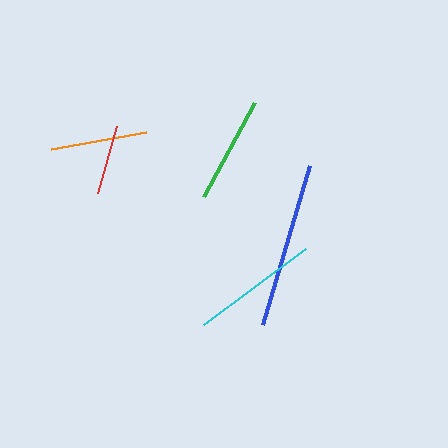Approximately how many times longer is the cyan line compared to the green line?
The cyan line is approximately 1.2 times the length of the green line.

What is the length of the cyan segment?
The cyan segment is approximately 128 pixels long.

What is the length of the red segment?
The red segment is approximately 70 pixels long.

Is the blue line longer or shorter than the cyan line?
The blue line is longer than the cyan line.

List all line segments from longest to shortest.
From longest to shortest: blue, cyan, green, orange, red.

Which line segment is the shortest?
The red line is the shortest at approximately 70 pixels.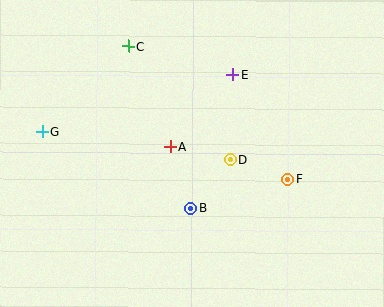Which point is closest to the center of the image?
Point A at (170, 146) is closest to the center.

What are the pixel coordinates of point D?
Point D is at (230, 160).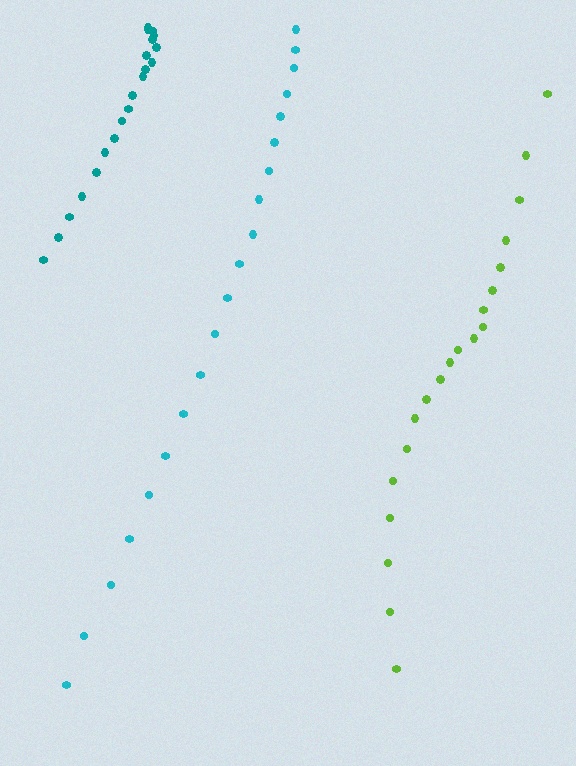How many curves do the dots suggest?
There are 3 distinct paths.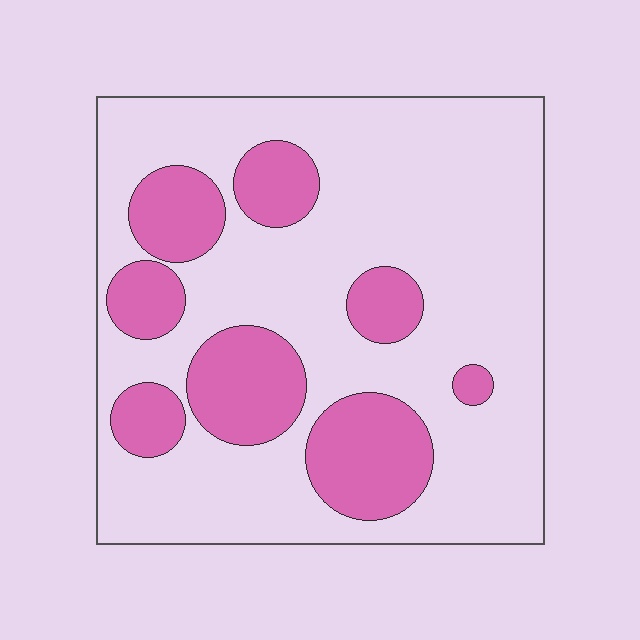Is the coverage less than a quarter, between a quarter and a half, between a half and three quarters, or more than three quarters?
Between a quarter and a half.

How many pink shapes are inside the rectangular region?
8.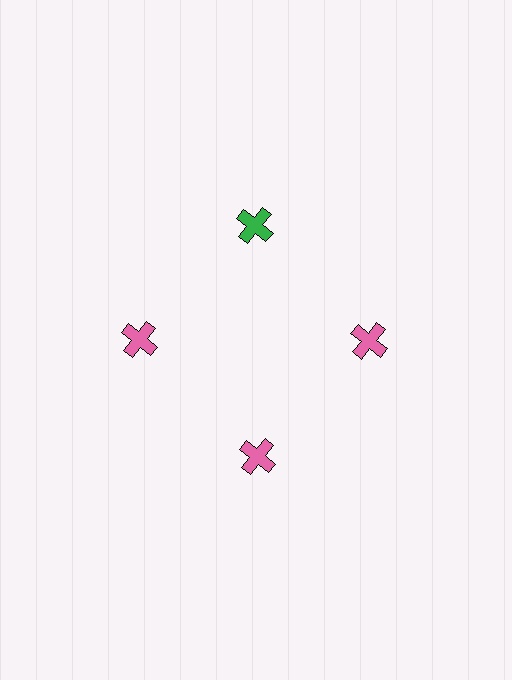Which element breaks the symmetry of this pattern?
The green cross at roughly the 12 o'clock position breaks the symmetry. All other shapes are pink crosses.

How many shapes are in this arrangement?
There are 4 shapes arranged in a ring pattern.